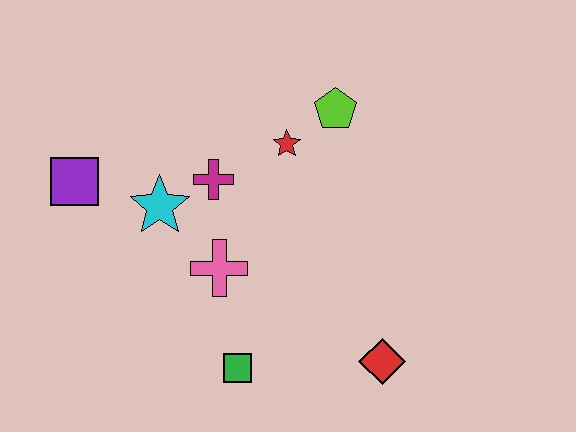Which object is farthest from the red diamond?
The purple square is farthest from the red diamond.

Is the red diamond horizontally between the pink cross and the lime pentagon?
No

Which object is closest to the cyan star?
The magenta cross is closest to the cyan star.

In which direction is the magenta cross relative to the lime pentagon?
The magenta cross is to the left of the lime pentagon.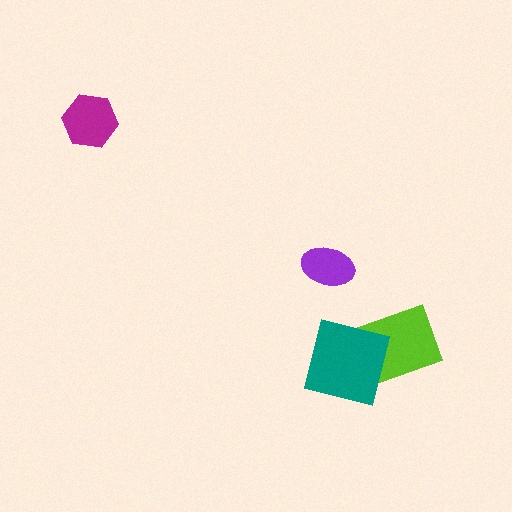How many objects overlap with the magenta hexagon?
0 objects overlap with the magenta hexagon.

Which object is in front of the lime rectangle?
The teal square is in front of the lime rectangle.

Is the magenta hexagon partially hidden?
No, no other shape covers it.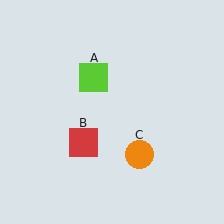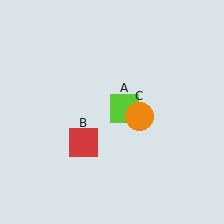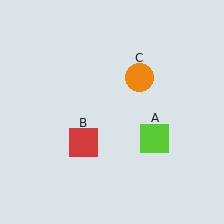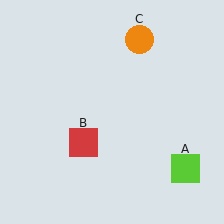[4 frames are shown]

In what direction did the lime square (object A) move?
The lime square (object A) moved down and to the right.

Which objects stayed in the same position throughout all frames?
Red square (object B) remained stationary.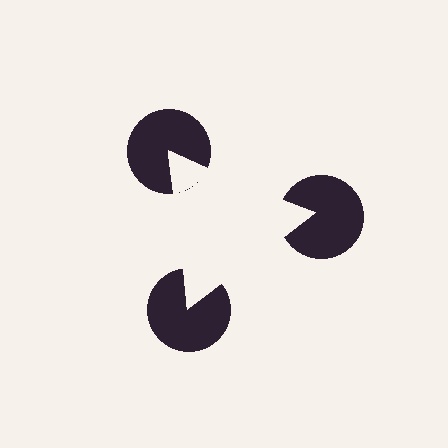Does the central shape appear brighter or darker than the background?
It typically appears slightly brighter than the background, even though no actual brightness change is drawn.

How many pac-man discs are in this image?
There are 3 — one at each vertex of the illusory triangle.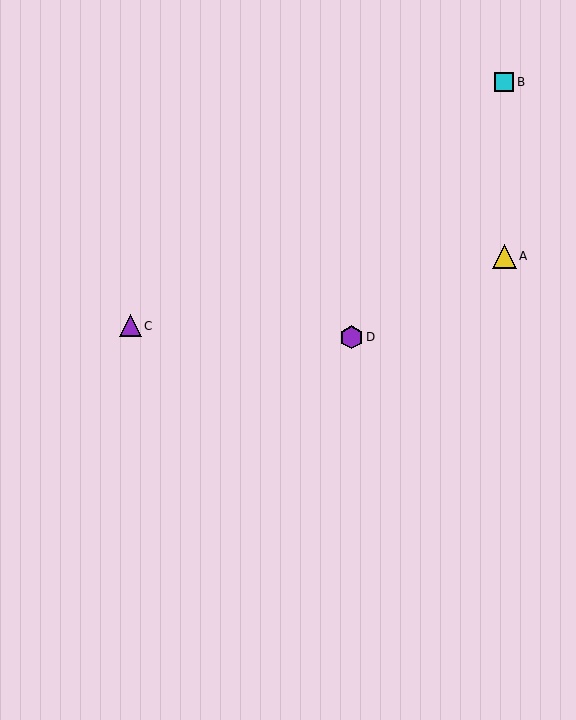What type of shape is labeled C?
Shape C is a purple triangle.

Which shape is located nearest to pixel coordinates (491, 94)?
The cyan square (labeled B) at (504, 82) is nearest to that location.